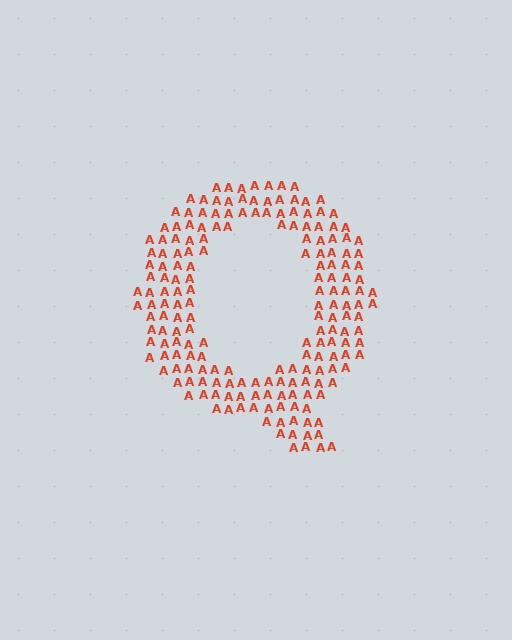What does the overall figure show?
The overall figure shows the letter Q.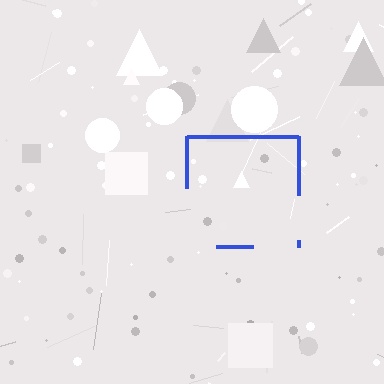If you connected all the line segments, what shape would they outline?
They would outline a square.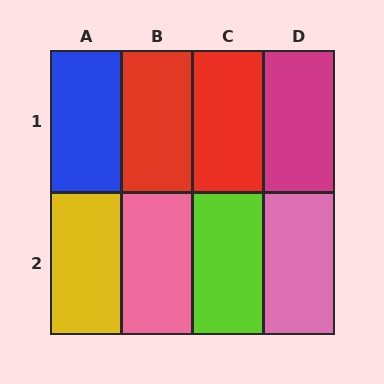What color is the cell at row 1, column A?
Blue.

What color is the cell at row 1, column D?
Magenta.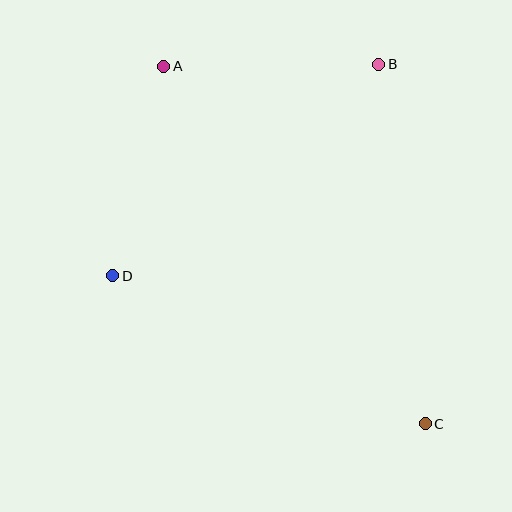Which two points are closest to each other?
Points A and B are closest to each other.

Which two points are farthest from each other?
Points A and C are farthest from each other.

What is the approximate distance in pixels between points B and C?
The distance between B and C is approximately 363 pixels.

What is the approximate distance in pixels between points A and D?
The distance between A and D is approximately 215 pixels.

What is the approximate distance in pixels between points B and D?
The distance between B and D is approximately 340 pixels.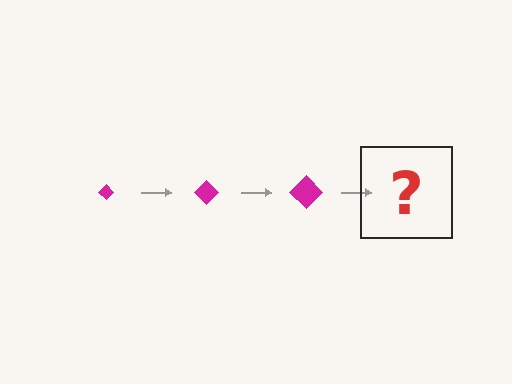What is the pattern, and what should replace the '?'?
The pattern is that the diamond gets progressively larger each step. The '?' should be a magenta diamond, larger than the previous one.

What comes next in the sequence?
The next element should be a magenta diamond, larger than the previous one.